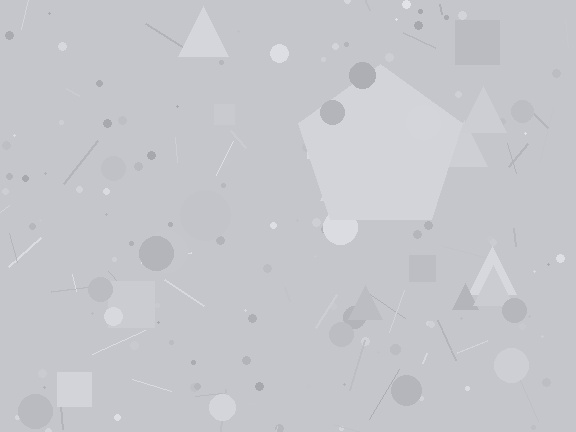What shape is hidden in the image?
A pentagon is hidden in the image.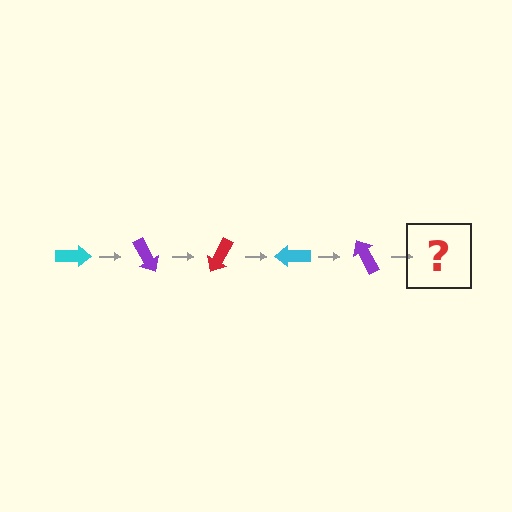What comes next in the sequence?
The next element should be a red arrow, rotated 300 degrees from the start.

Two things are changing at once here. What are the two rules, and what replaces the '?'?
The two rules are that it rotates 60 degrees each step and the color cycles through cyan, purple, and red. The '?' should be a red arrow, rotated 300 degrees from the start.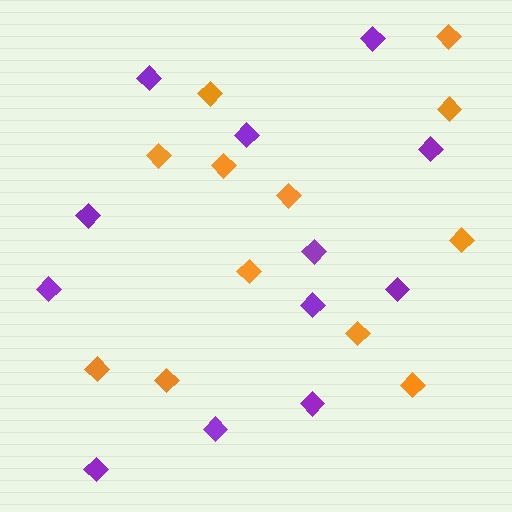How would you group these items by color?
There are 2 groups: one group of purple diamonds (12) and one group of orange diamonds (12).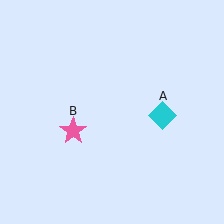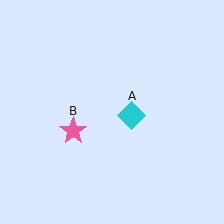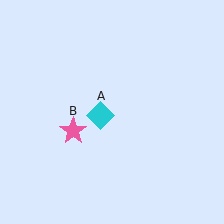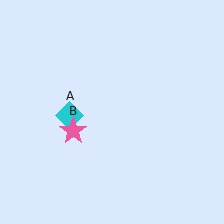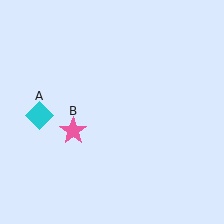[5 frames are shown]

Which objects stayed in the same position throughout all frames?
Pink star (object B) remained stationary.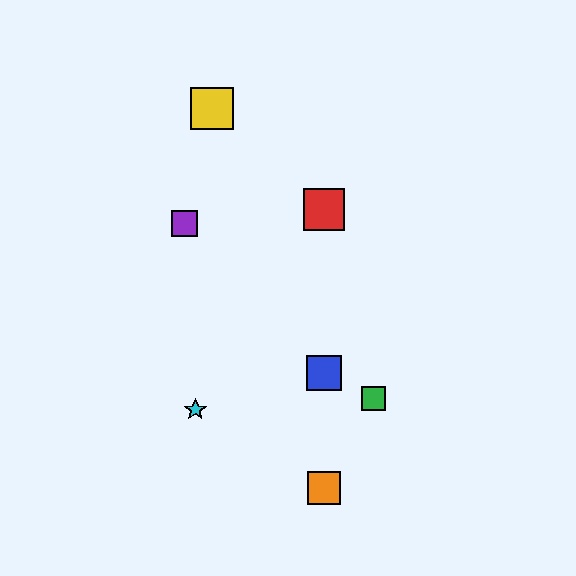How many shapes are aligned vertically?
3 shapes (the red square, the blue square, the orange square) are aligned vertically.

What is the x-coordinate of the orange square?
The orange square is at x≈324.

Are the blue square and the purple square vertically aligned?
No, the blue square is at x≈324 and the purple square is at x≈185.